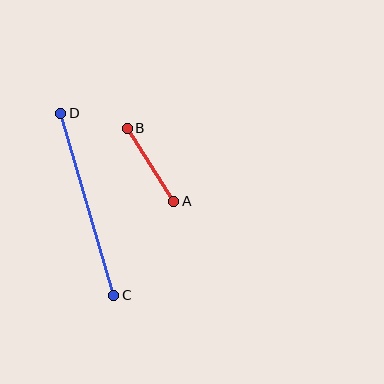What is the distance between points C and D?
The distance is approximately 190 pixels.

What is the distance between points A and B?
The distance is approximately 87 pixels.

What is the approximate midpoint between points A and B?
The midpoint is at approximately (151, 165) pixels.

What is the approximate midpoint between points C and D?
The midpoint is at approximately (87, 204) pixels.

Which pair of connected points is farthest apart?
Points C and D are farthest apart.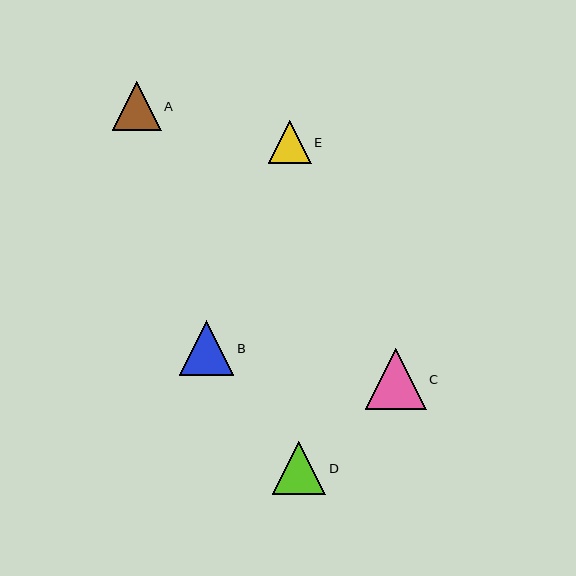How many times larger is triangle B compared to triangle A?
Triangle B is approximately 1.1 times the size of triangle A.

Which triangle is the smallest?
Triangle E is the smallest with a size of approximately 43 pixels.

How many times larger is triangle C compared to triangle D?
Triangle C is approximately 1.1 times the size of triangle D.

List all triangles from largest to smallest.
From largest to smallest: C, B, D, A, E.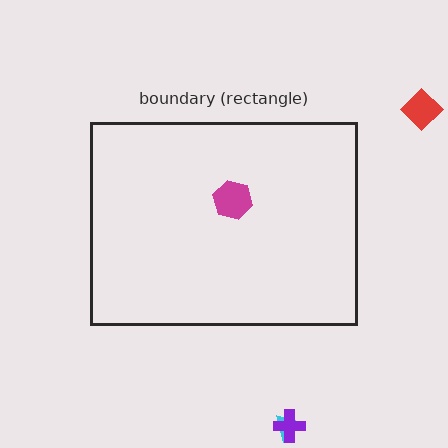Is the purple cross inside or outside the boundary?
Outside.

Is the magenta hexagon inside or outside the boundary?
Inside.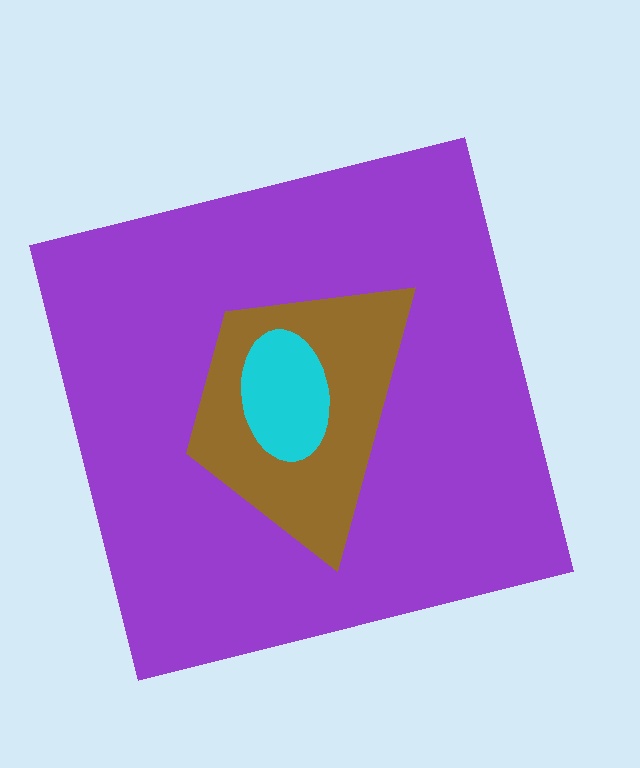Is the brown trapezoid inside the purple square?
Yes.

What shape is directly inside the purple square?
The brown trapezoid.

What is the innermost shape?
The cyan ellipse.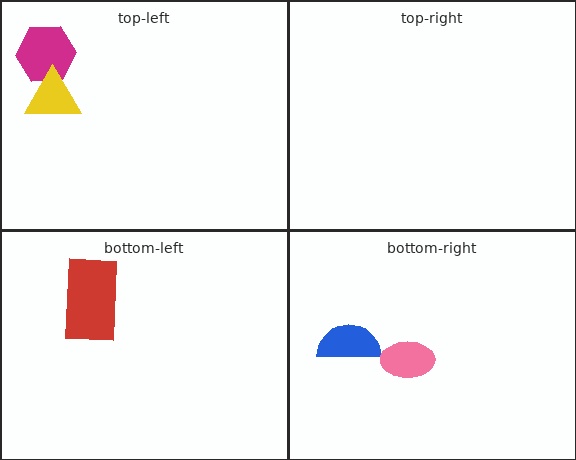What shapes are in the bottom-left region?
The red rectangle.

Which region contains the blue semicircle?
The bottom-right region.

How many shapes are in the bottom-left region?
1.